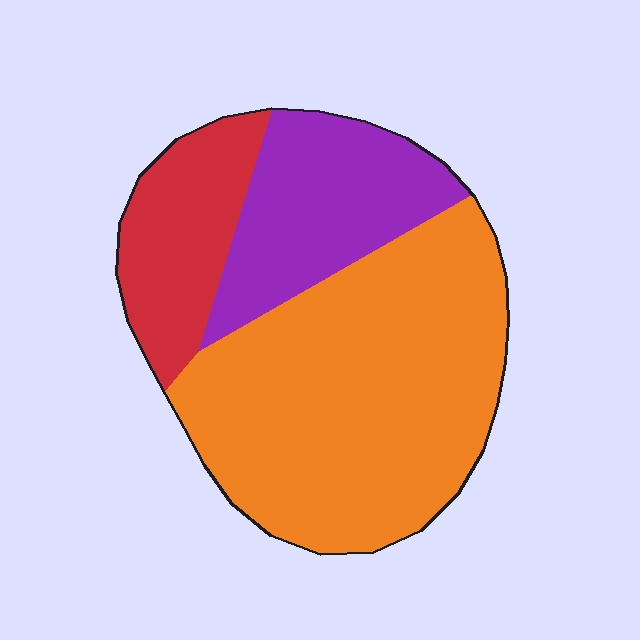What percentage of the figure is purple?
Purple takes up about one quarter (1/4) of the figure.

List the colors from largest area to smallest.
From largest to smallest: orange, purple, red.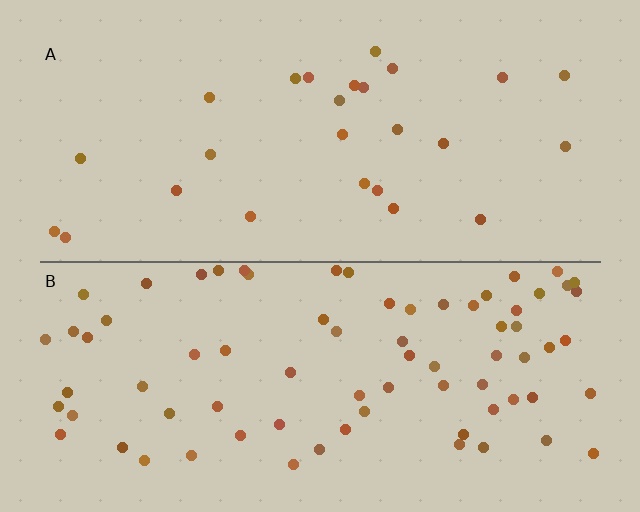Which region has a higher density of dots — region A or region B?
B (the bottom).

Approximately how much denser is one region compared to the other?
Approximately 3.0× — region B over region A.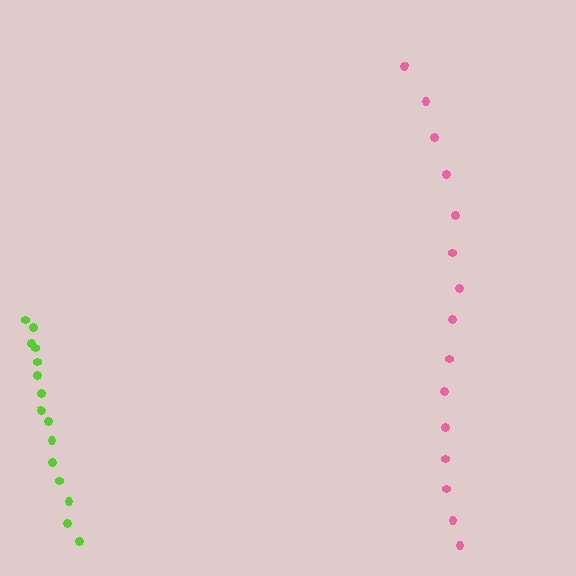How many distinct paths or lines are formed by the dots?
There are 2 distinct paths.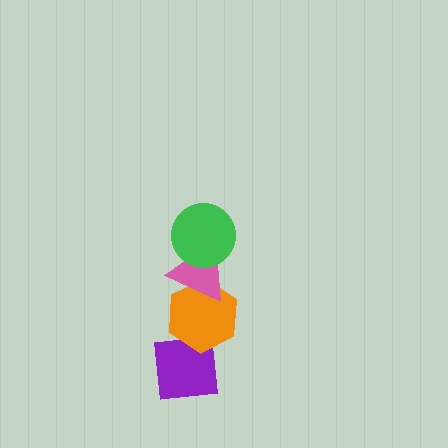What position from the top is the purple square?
The purple square is 4th from the top.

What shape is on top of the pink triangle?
The green circle is on top of the pink triangle.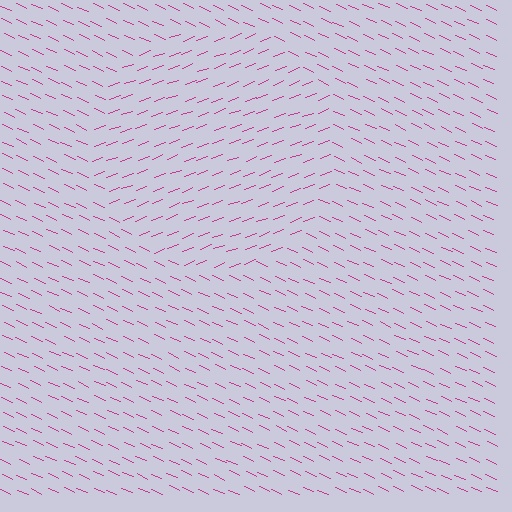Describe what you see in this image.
The image is filled with small magenta line segments. A circle region in the image has lines oriented differently from the surrounding lines, creating a visible texture boundary.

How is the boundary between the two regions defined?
The boundary is defined purely by a change in line orientation (approximately 45 degrees difference). All lines are the same color and thickness.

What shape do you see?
I see a circle.